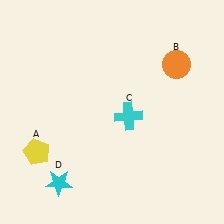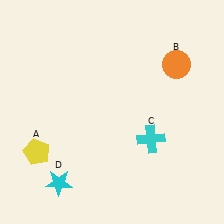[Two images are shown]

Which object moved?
The cyan cross (C) moved down.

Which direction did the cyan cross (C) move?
The cyan cross (C) moved down.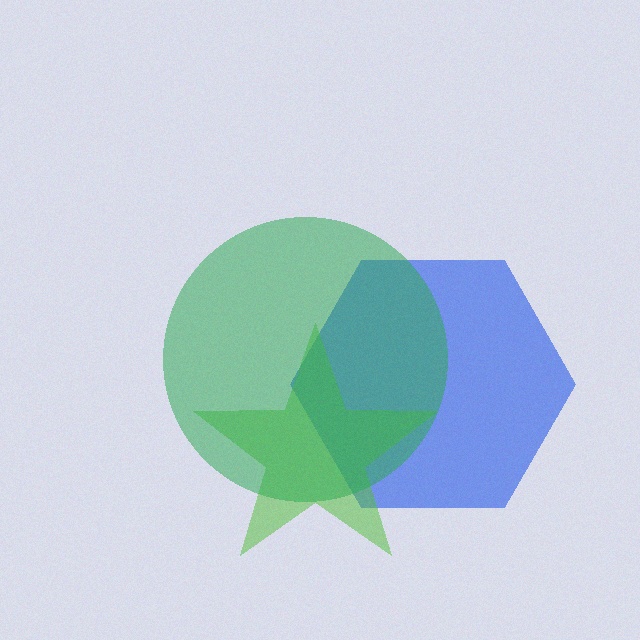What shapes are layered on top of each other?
The layered shapes are: a blue hexagon, a lime star, a green circle.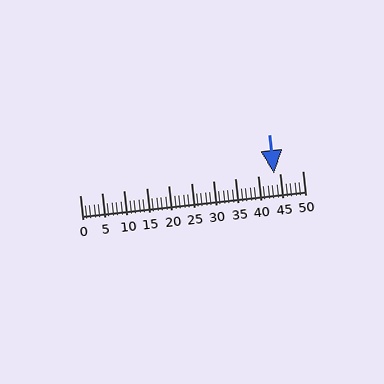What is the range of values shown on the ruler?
The ruler shows values from 0 to 50.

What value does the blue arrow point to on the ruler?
The blue arrow points to approximately 44.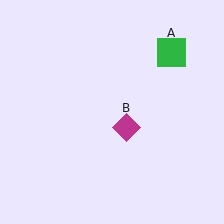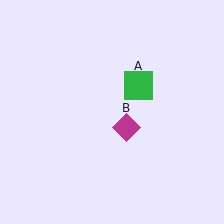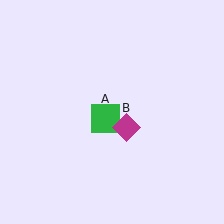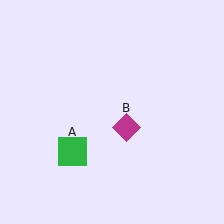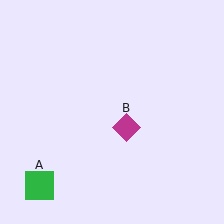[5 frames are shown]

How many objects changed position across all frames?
1 object changed position: green square (object A).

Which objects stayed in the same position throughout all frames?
Magenta diamond (object B) remained stationary.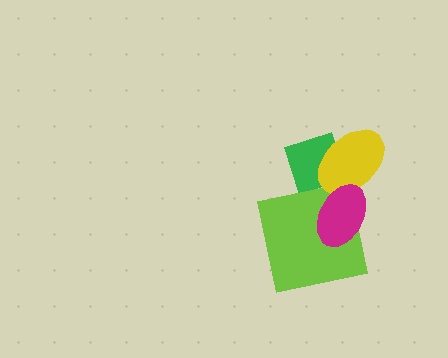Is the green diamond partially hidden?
Yes, it is partially covered by another shape.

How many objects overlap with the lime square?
1 object overlaps with the lime square.